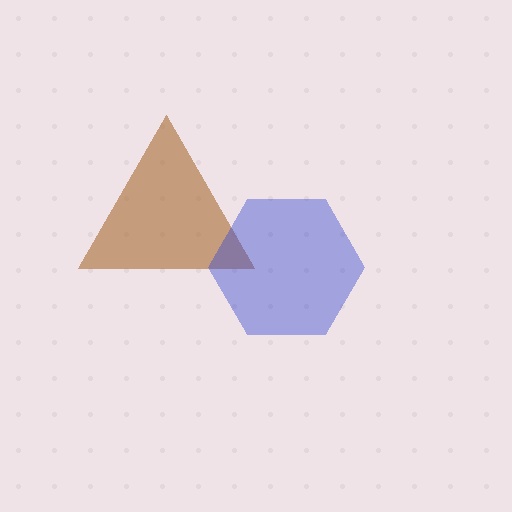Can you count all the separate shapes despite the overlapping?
Yes, there are 2 separate shapes.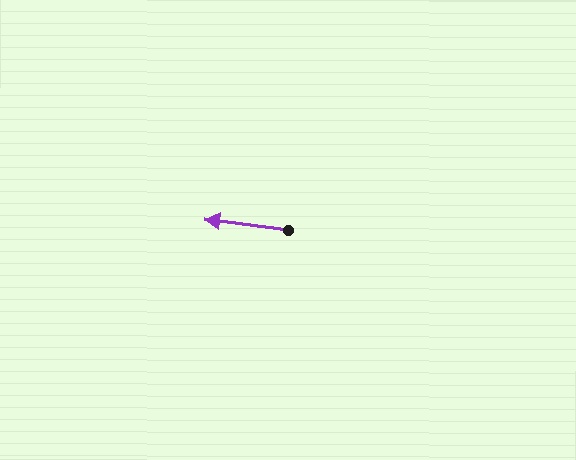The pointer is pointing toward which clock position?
Roughly 9 o'clock.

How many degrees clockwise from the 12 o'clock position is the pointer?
Approximately 277 degrees.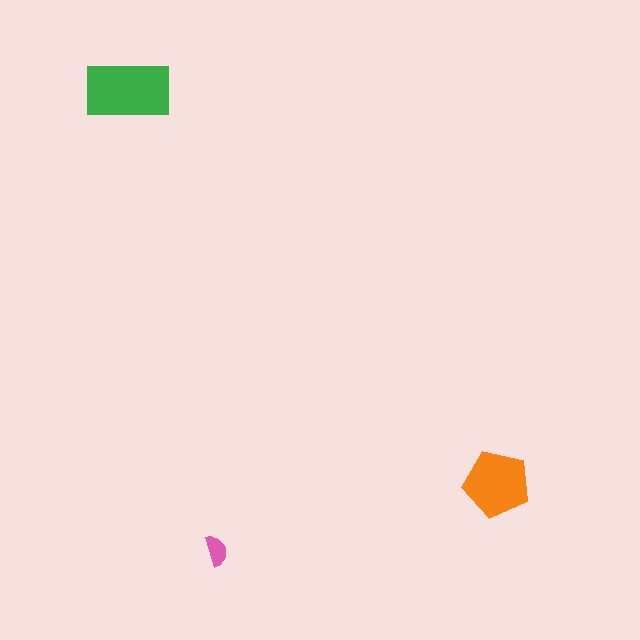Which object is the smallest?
The pink semicircle.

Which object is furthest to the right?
The orange pentagon is rightmost.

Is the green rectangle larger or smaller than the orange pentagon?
Larger.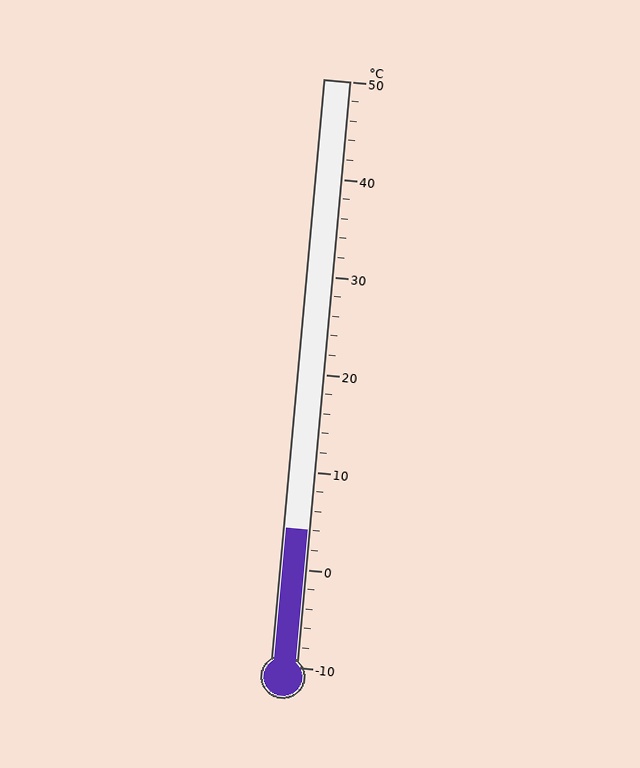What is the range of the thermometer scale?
The thermometer scale ranges from -10°C to 50°C.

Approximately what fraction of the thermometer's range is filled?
The thermometer is filled to approximately 25% of its range.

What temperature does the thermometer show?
The thermometer shows approximately 4°C.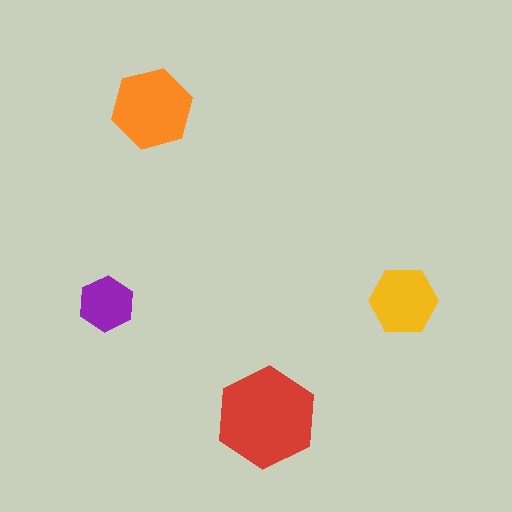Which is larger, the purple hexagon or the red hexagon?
The red one.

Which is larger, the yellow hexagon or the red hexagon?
The red one.